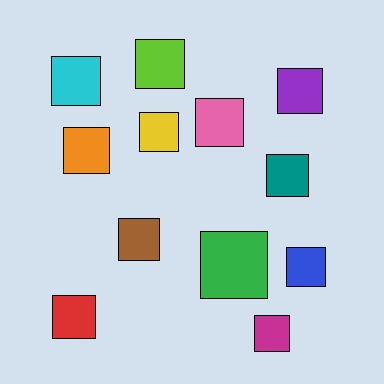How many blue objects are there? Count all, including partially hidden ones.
There is 1 blue object.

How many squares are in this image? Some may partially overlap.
There are 12 squares.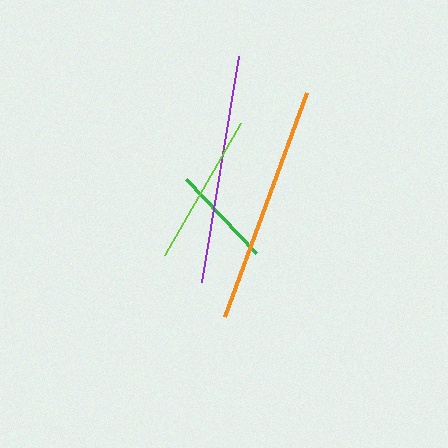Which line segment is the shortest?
The green line is the shortest at approximately 102 pixels.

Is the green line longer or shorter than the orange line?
The orange line is longer than the green line.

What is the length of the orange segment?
The orange segment is approximately 239 pixels long.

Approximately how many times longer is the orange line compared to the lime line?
The orange line is approximately 1.6 times the length of the lime line.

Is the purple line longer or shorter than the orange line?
The orange line is longer than the purple line.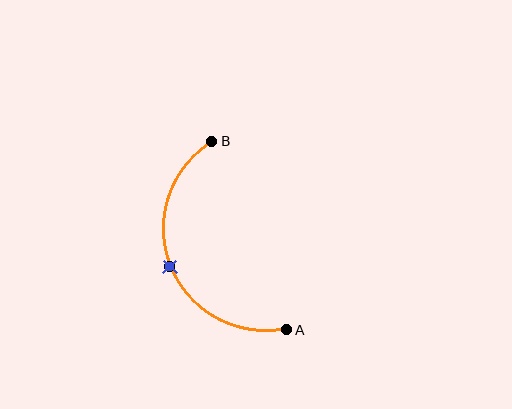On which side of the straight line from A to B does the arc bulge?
The arc bulges to the left of the straight line connecting A and B.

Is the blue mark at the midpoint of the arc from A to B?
Yes. The blue mark lies on the arc at equal arc-length from both A and B — it is the arc midpoint.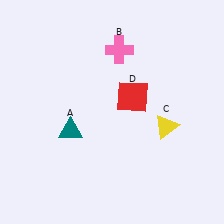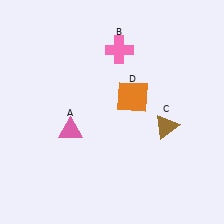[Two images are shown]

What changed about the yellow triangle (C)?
In Image 1, C is yellow. In Image 2, it changed to brown.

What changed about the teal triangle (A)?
In Image 1, A is teal. In Image 2, it changed to pink.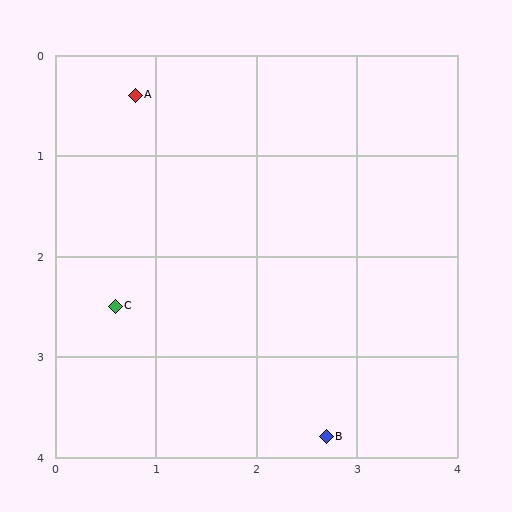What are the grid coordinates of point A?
Point A is at approximately (0.8, 0.4).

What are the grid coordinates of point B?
Point B is at approximately (2.7, 3.8).